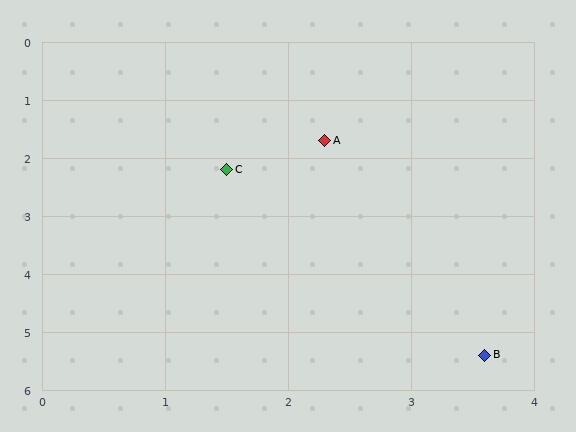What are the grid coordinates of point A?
Point A is at approximately (2.3, 1.7).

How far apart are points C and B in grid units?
Points C and B are about 3.8 grid units apart.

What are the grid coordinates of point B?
Point B is at approximately (3.6, 5.4).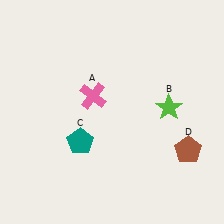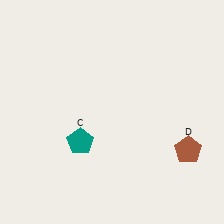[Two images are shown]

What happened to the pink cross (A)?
The pink cross (A) was removed in Image 2. It was in the top-left area of Image 1.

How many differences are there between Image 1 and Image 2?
There are 2 differences between the two images.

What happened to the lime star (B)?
The lime star (B) was removed in Image 2. It was in the top-right area of Image 1.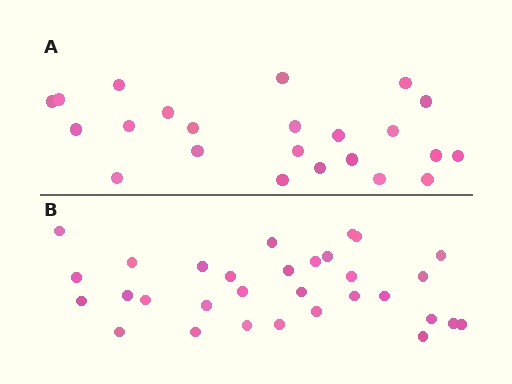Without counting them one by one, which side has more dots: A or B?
Region B (the bottom region) has more dots.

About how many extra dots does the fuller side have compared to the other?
Region B has roughly 8 or so more dots than region A.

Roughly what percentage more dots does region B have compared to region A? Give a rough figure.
About 35% more.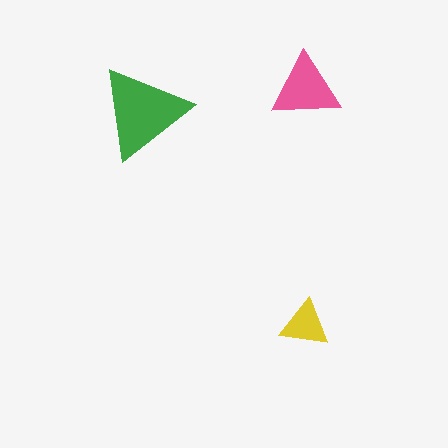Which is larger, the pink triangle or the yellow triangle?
The pink one.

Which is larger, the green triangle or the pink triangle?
The green one.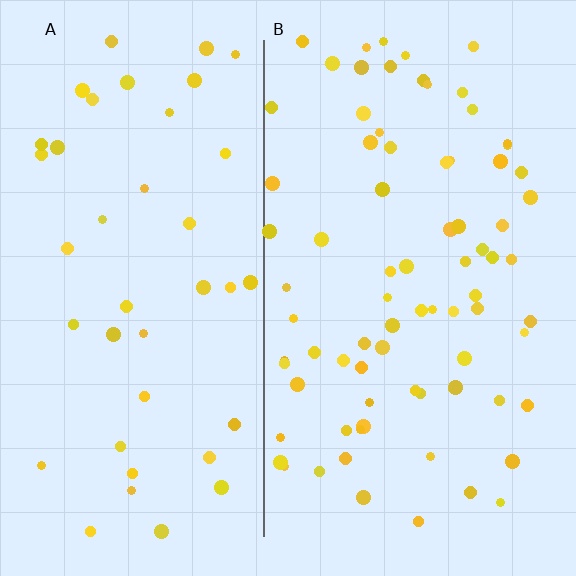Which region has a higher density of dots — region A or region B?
B (the right).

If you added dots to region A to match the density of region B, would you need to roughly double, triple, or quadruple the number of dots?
Approximately double.